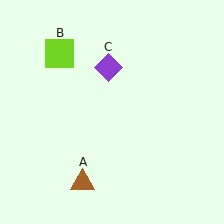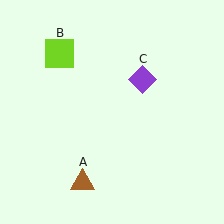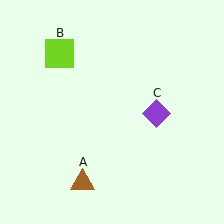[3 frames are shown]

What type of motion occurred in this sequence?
The purple diamond (object C) rotated clockwise around the center of the scene.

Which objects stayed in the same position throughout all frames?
Brown triangle (object A) and lime square (object B) remained stationary.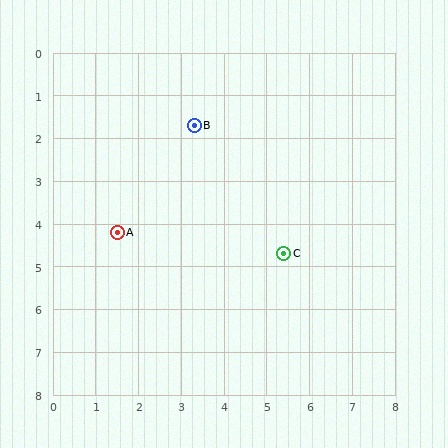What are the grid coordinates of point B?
Point B is at approximately (3.3, 1.7).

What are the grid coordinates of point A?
Point A is at approximately (1.5, 4.2).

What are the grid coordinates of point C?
Point C is at approximately (5.4, 4.7).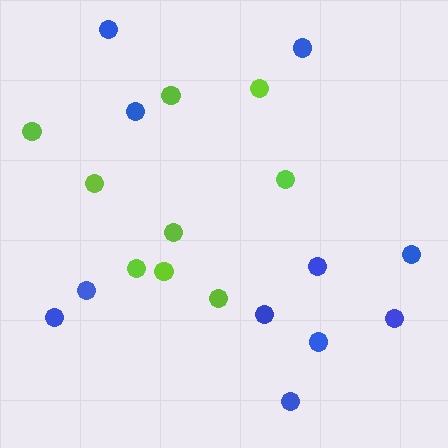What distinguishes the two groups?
There are 2 groups: one group of lime circles (9) and one group of blue circles (11).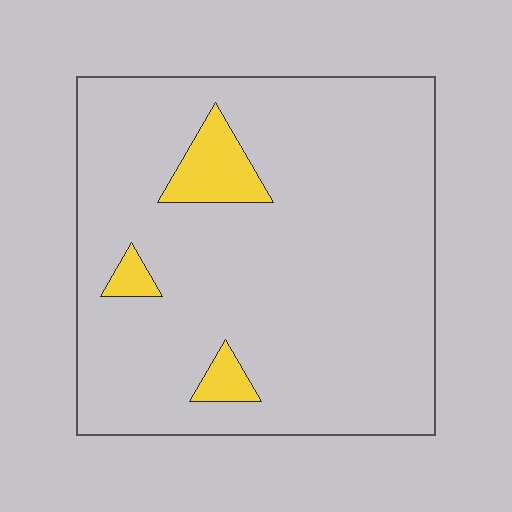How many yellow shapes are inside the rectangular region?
3.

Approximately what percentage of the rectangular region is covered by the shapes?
Approximately 10%.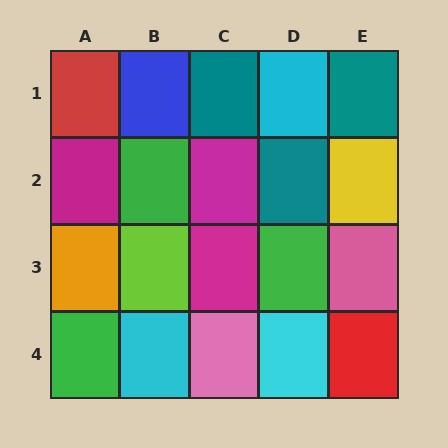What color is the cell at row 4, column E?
Red.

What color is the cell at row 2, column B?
Green.